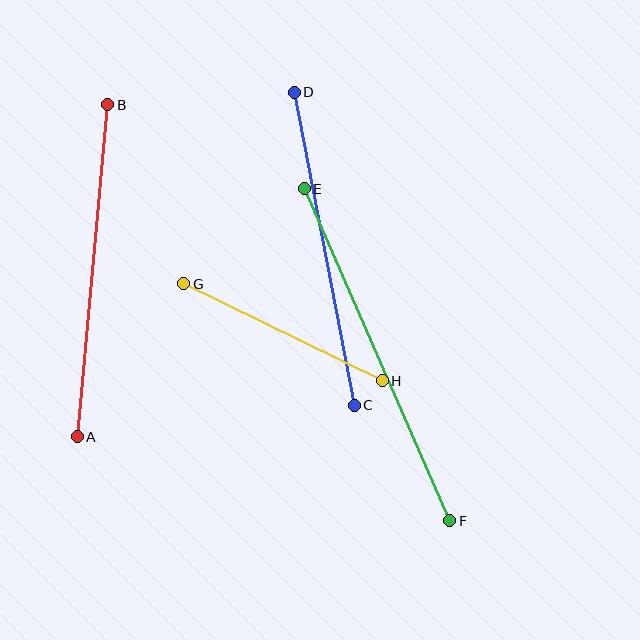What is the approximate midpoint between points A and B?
The midpoint is at approximately (92, 271) pixels.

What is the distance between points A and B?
The distance is approximately 333 pixels.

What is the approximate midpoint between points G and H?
The midpoint is at approximately (283, 332) pixels.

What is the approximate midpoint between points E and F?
The midpoint is at approximately (377, 355) pixels.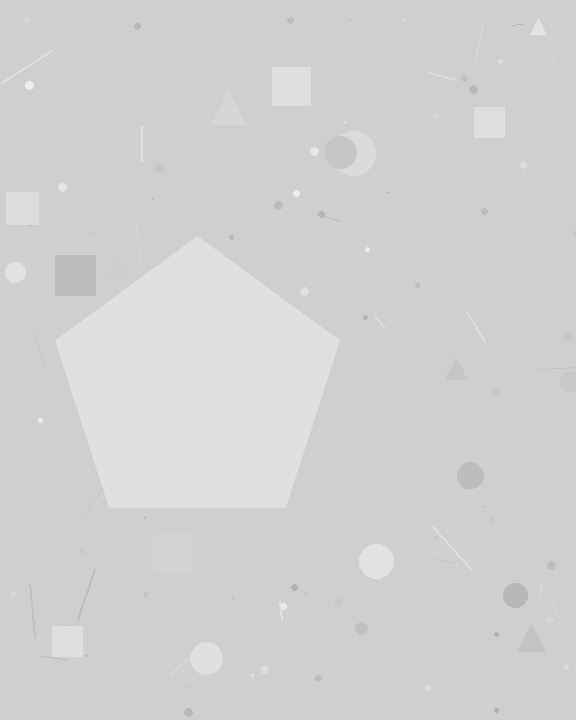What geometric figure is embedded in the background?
A pentagon is embedded in the background.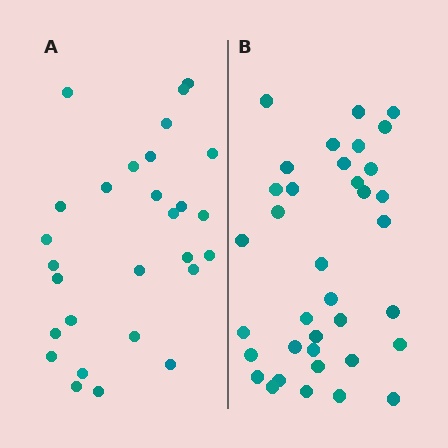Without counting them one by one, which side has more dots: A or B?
Region B (the right region) has more dots.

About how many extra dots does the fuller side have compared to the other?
Region B has roughly 8 or so more dots than region A.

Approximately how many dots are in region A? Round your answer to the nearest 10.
About 30 dots. (The exact count is 28, which rounds to 30.)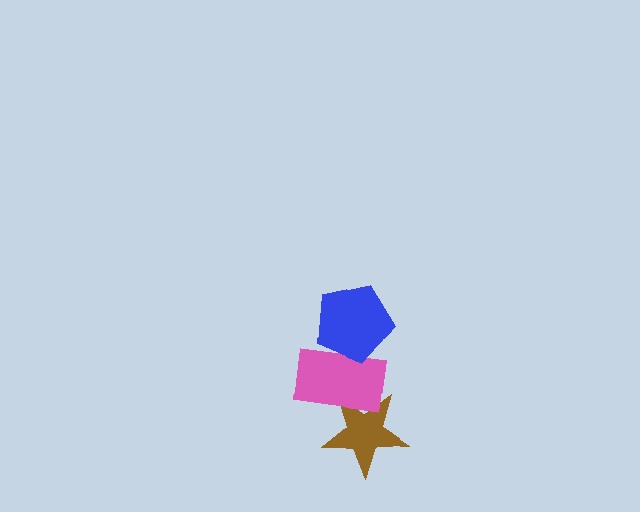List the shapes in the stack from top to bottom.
From top to bottom: the blue pentagon, the pink rectangle, the brown star.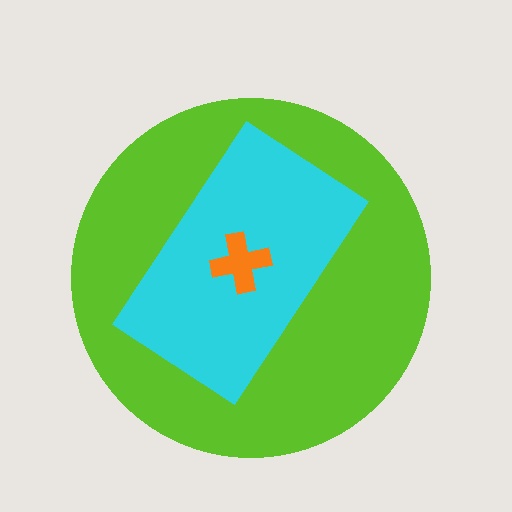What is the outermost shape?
The lime circle.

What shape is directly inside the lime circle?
The cyan rectangle.